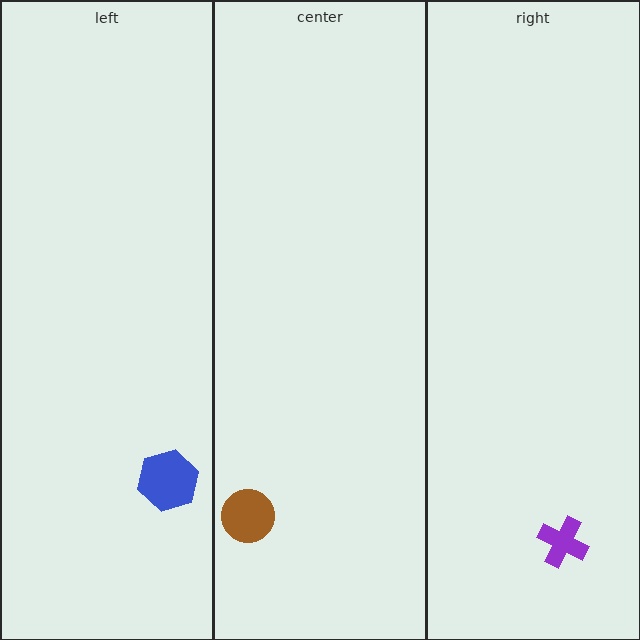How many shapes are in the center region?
1.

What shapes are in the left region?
The blue hexagon.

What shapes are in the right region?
The purple cross.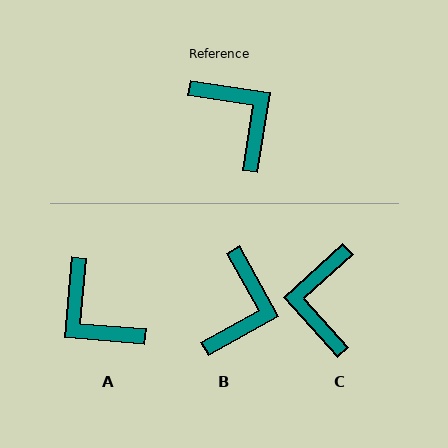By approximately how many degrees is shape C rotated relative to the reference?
Approximately 141 degrees counter-clockwise.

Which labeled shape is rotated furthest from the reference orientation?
A, about 176 degrees away.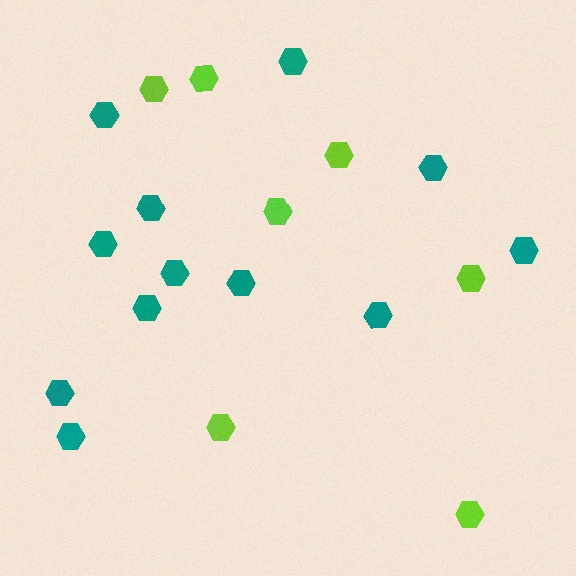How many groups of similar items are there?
There are 2 groups: one group of lime hexagons (7) and one group of teal hexagons (12).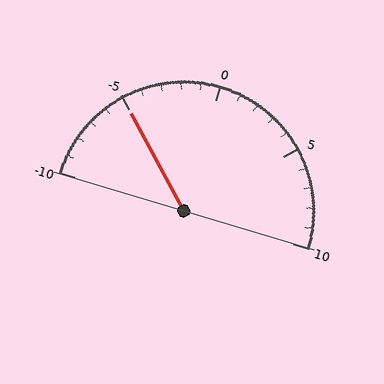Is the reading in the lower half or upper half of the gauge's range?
The reading is in the lower half of the range (-10 to 10).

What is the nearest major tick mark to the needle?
The nearest major tick mark is -5.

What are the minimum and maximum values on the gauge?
The gauge ranges from -10 to 10.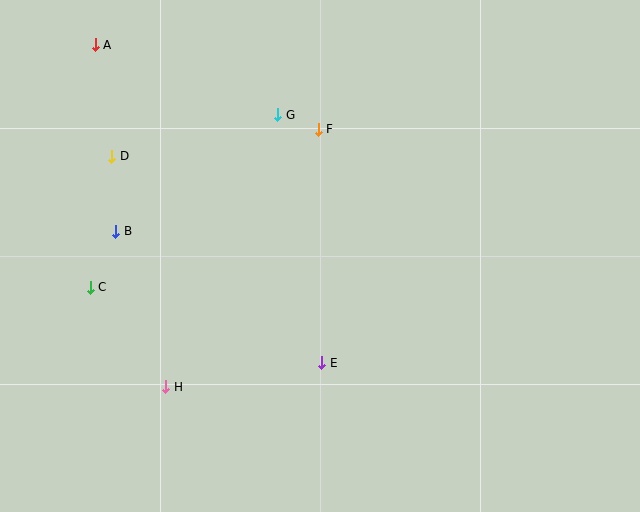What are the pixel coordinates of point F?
Point F is at (318, 129).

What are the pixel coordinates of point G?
Point G is at (278, 115).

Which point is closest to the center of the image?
Point E at (322, 363) is closest to the center.